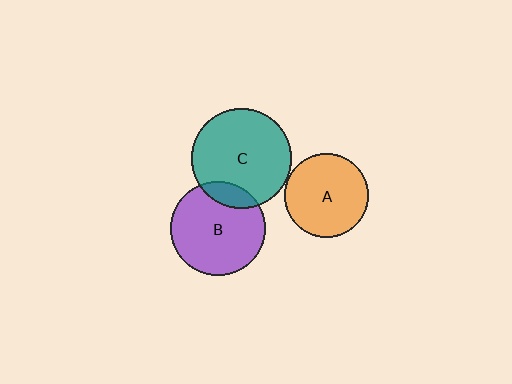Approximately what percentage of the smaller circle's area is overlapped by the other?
Approximately 15%.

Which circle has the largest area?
Circle C (teal).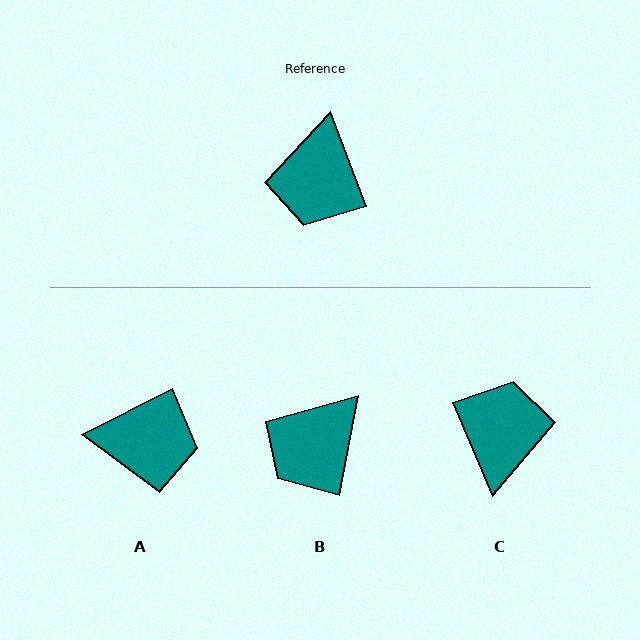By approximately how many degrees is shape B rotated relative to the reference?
Approximately 31 degrees clockwise.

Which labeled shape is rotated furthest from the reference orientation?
C, about 177 degrees away.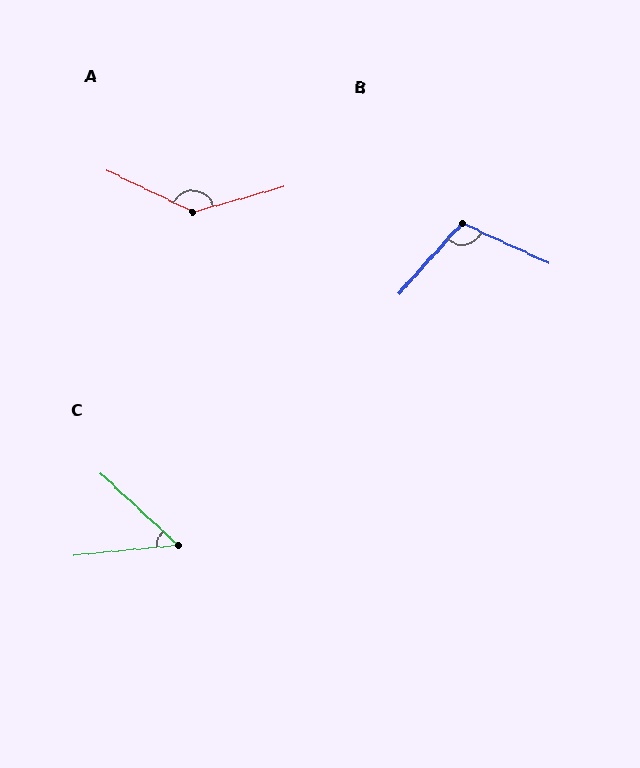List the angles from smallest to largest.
C (48°), B (107°), A (139°).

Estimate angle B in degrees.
Approximately 107 degrees.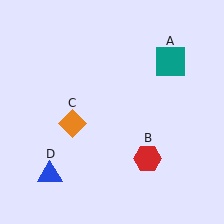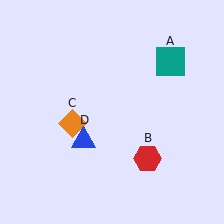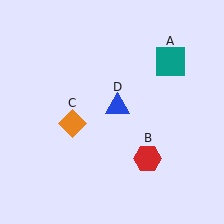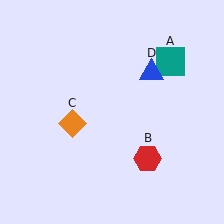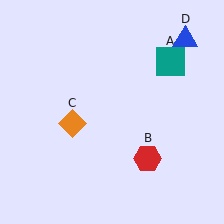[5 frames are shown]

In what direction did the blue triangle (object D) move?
The blue triangle (object D) moved up and to the right.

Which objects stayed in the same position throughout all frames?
Teal square (object A) and red hexagon (object B) and orange diamond (object C) remained stationary.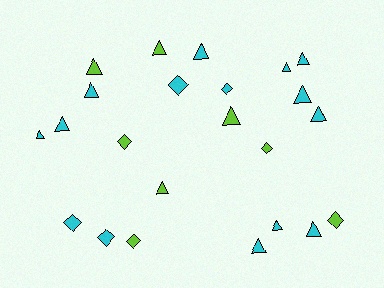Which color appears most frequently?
Cyan, with 15 objects.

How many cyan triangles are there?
There are 11 cyan triangles.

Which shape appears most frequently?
Triangle, with 15 objects.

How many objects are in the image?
There are 23 objects.